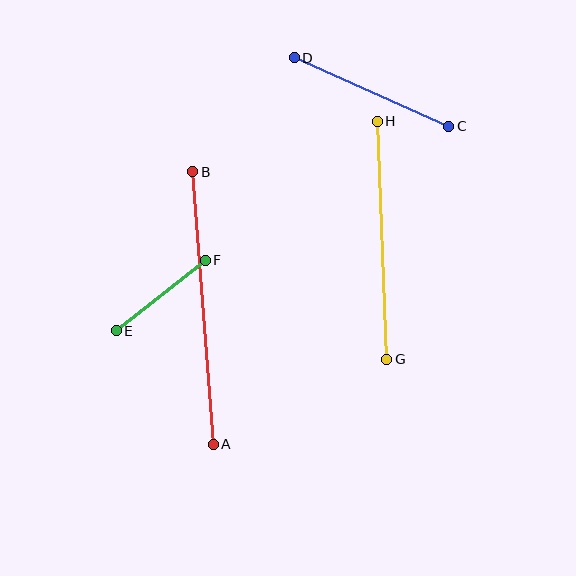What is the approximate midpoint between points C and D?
The midpoint is at approximately (372, 92) pixels.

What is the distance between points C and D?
The distance is approximately 169 pixels.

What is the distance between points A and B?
The distance is approximately 273 pixels.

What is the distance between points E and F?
The distance is approximately 113 pixels.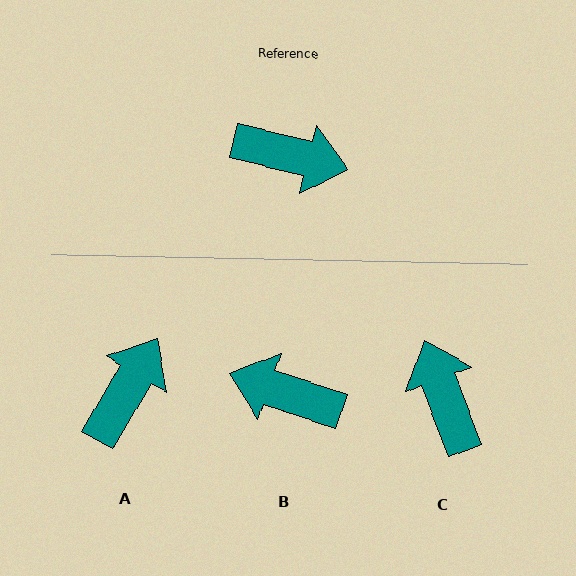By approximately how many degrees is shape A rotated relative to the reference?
Approximately 74 degrees counter-clockwise.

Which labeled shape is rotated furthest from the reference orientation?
B, about 175 degrees away.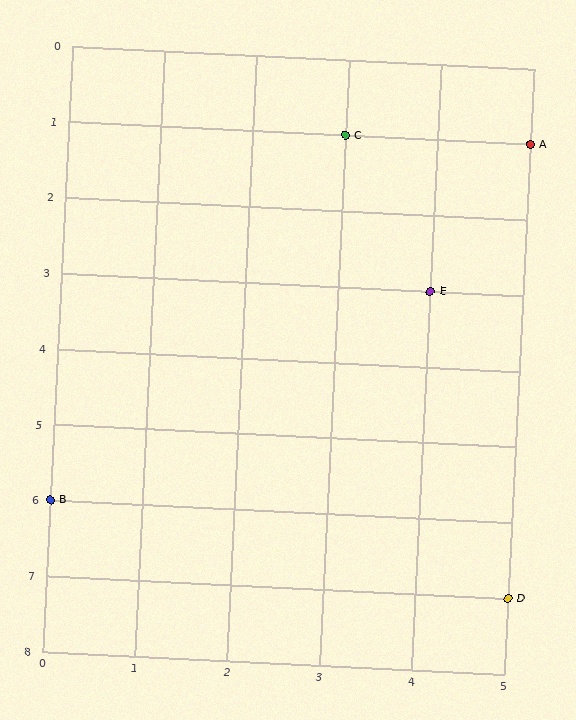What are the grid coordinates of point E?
Point E is at grid coordinates (4, 3).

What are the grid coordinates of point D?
Point D is at grid coordinates (5, 7).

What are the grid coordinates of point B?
Point B is at grid coordinates (0, 6).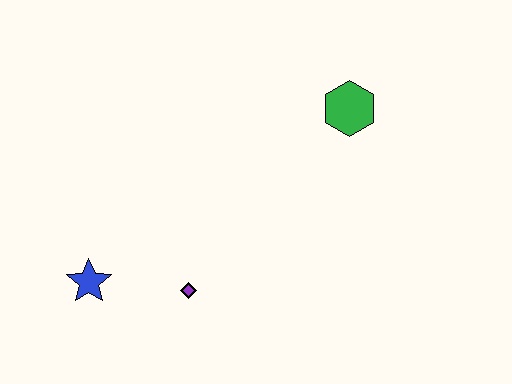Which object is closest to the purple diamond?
The blue star is closest to the purple diamond.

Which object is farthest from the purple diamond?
The green hexagon is farthest from the purple diamond.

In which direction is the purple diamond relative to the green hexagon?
The purple diamond is below the green hexagon.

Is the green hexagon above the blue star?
Yes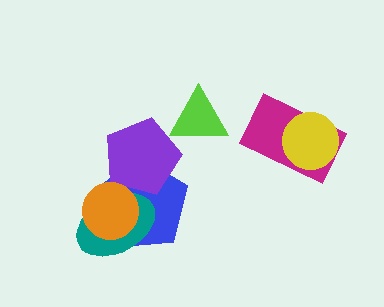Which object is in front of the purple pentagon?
The teal ellipse is in front of the purple pentagon.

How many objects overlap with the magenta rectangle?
1 object overlaps with the magenta rectangle.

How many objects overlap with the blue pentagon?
3 objects overlap with the blue pentagon.